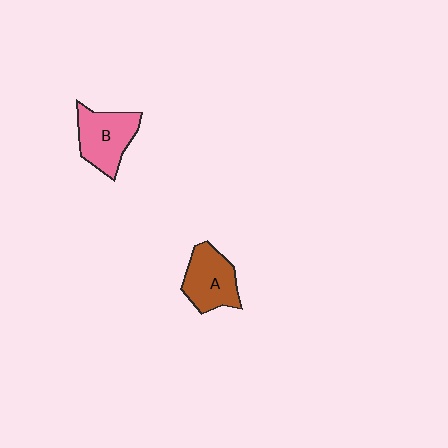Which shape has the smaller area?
Shape A (brown).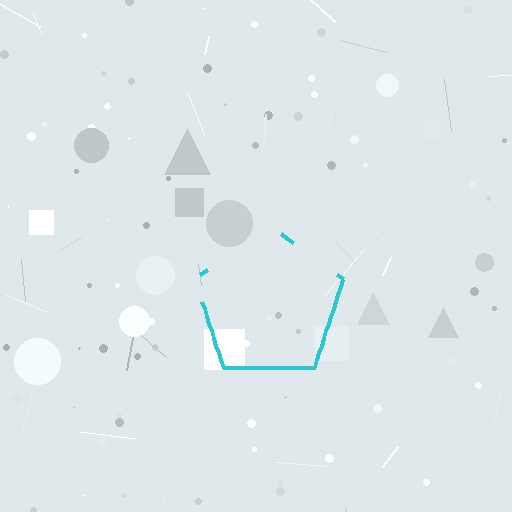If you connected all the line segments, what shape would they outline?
They would outline a pentagon.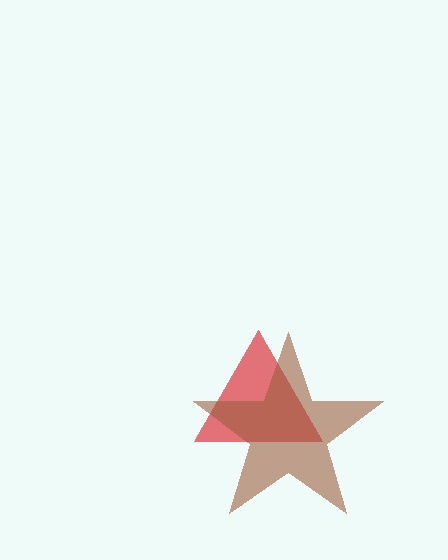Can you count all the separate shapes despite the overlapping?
Yes, there are 2 separate shapes.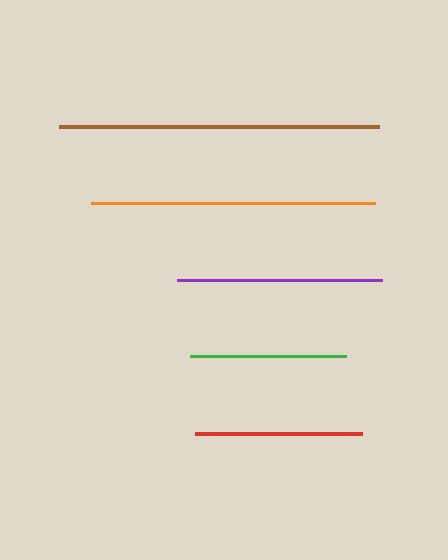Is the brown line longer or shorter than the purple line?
The brown line is longer than the purple line.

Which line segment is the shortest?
The green line is the shortest at approximately 156 pixels.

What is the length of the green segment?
The green segment is approximately 156 pixels long.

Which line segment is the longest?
The brown line is the longest at approximately 320 pixels.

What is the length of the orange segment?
The orange segment is approximately 283 pixels long.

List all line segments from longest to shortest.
From longest to shortest: brown, orange, purple, red, green.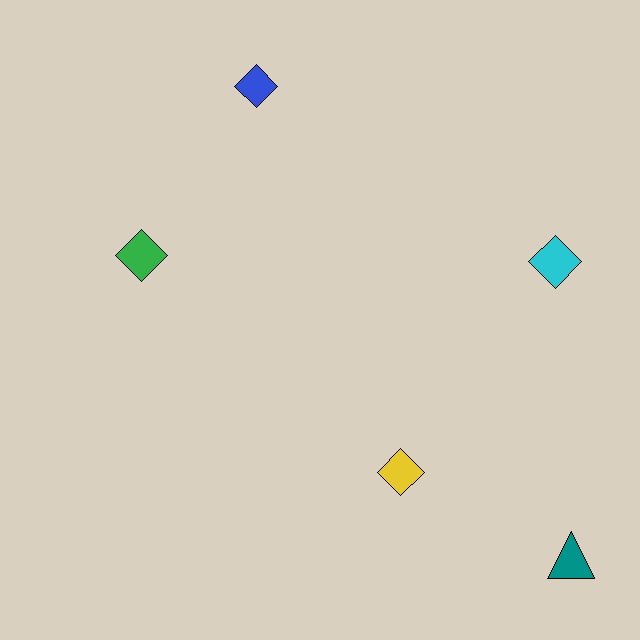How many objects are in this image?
There are 5 objects.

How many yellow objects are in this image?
There is 1 yellow object.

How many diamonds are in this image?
There are 4 diamonds.